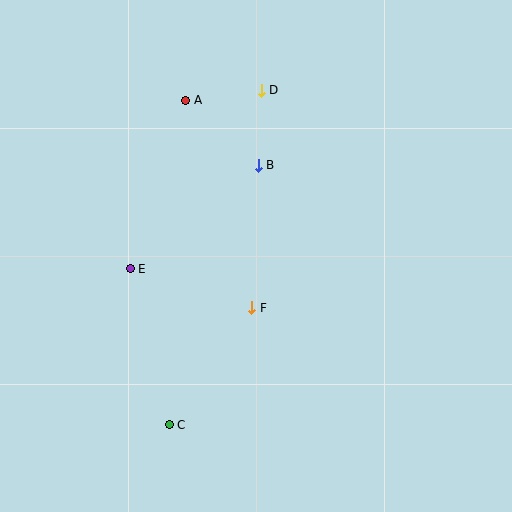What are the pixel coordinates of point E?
Point E is at (130, 269).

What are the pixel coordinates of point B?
Point B is at (258, 165).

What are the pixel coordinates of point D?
Point D is at (261, 90).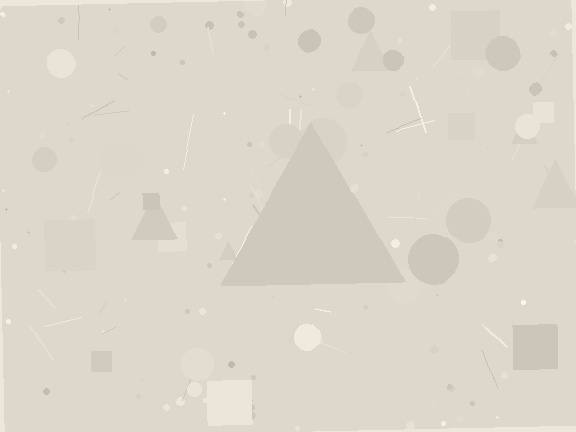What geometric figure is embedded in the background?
A triangle is embedded in the background.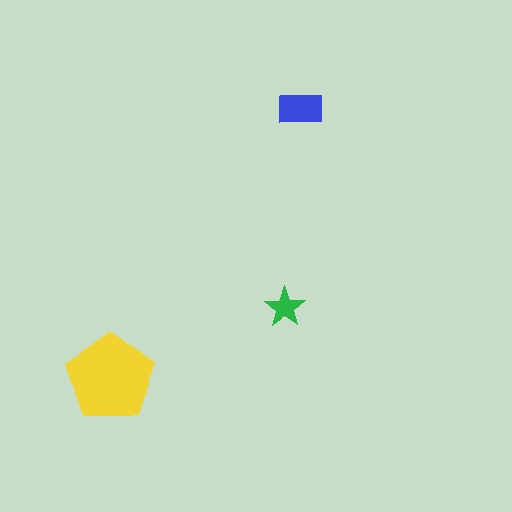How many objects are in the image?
There are 3 objects in the image.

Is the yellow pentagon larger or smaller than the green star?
Larger.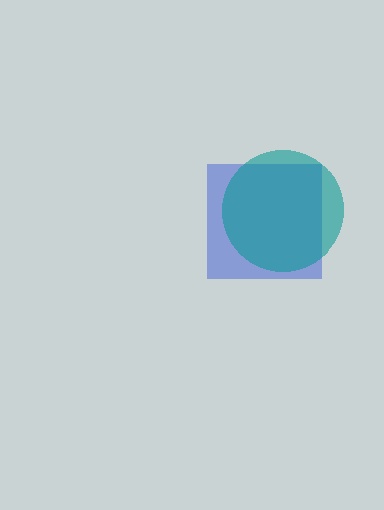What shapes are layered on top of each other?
The layered shapes are: a blue square, a teal circle.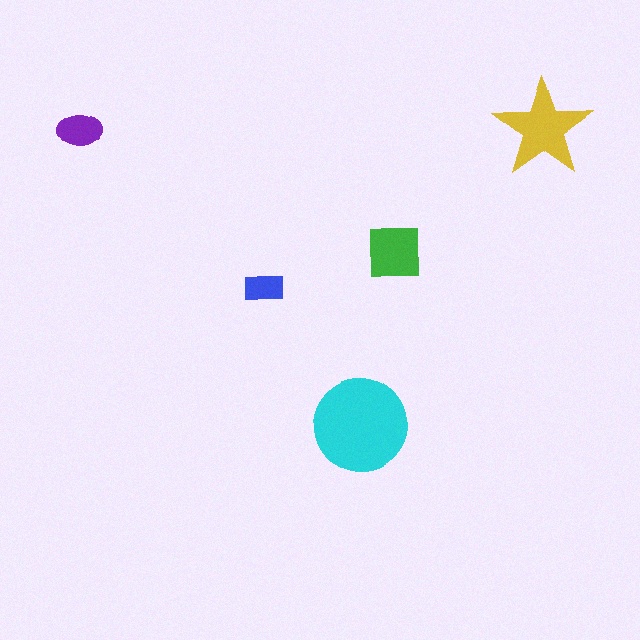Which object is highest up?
The purple ellipse is topmost.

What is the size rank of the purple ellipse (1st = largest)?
4th.